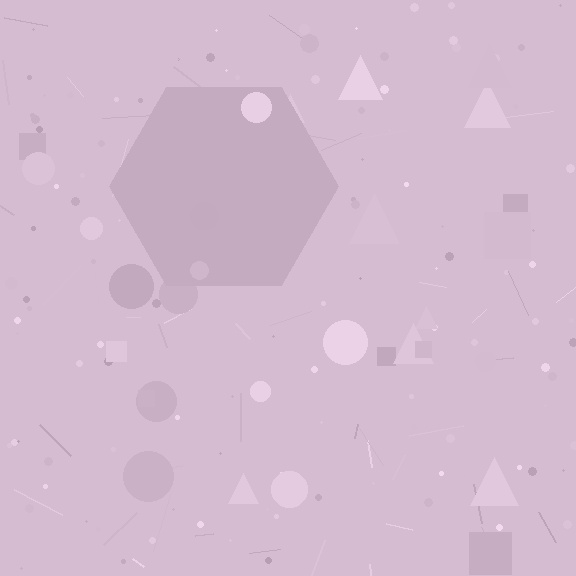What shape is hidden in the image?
A hexagon is hidden in the image.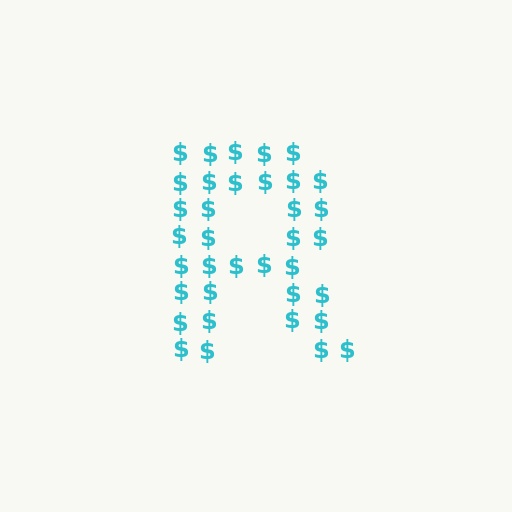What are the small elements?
The small elements are dollar signs.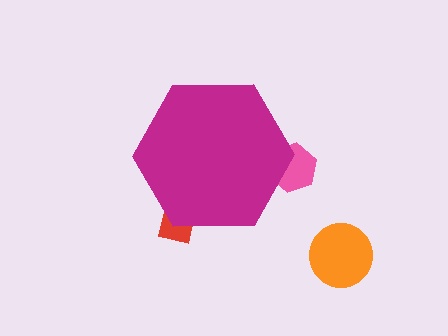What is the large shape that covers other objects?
A magenta hexagon.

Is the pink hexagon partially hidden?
Yes, the pink hexagon is partially hidden behind the magenta hexagon.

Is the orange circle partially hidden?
No, the orange circle is fully visible.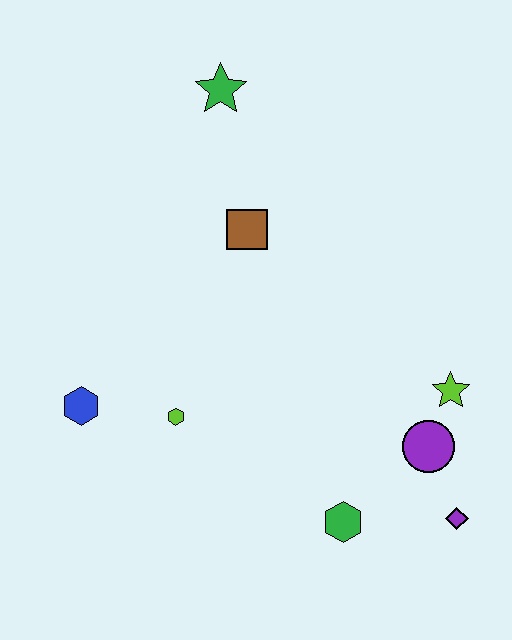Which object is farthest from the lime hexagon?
The green star is farthest from the lime hexagon.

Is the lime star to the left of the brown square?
No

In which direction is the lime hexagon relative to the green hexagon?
The lime hexagon is to the left of the green hexagon.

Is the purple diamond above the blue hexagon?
No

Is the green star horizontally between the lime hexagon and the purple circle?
Yes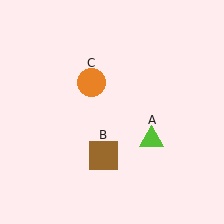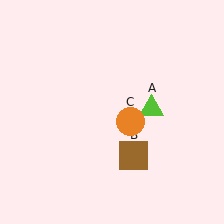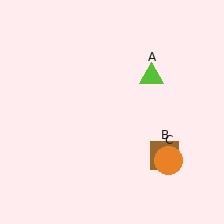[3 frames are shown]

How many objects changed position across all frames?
3 objects changed position: lime triangle (object A), brown square (object B), orange circle (object C).